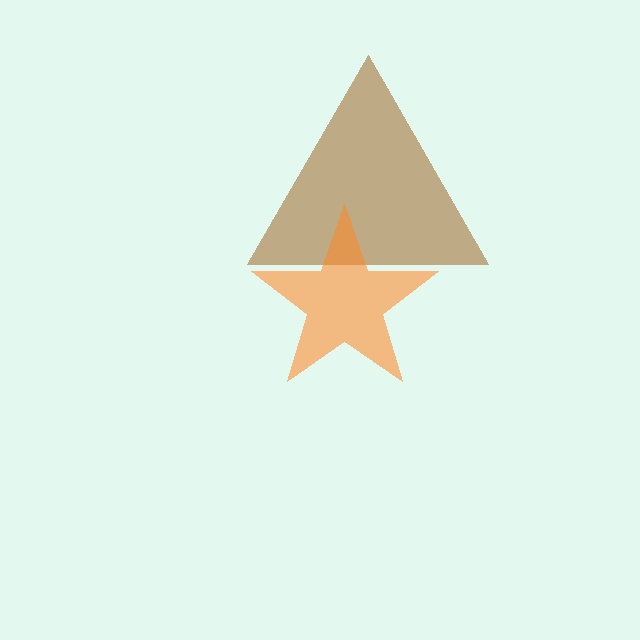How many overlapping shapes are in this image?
There are 2 overlapping shapes in the image.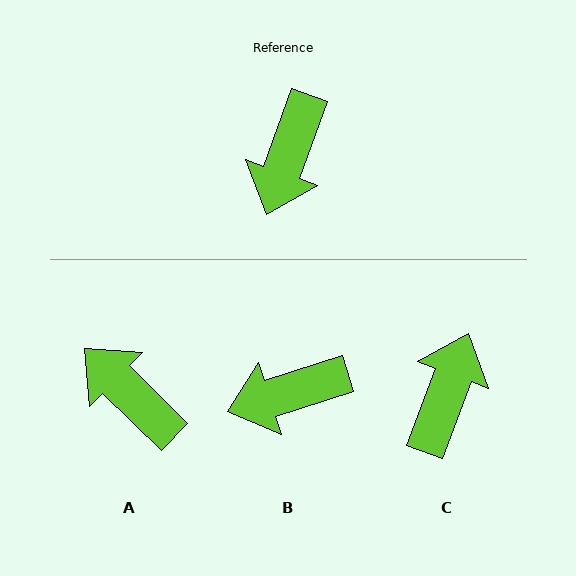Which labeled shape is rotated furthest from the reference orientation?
C, about 179 degrees away.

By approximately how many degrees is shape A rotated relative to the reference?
Approximately 114 degrees clockwise.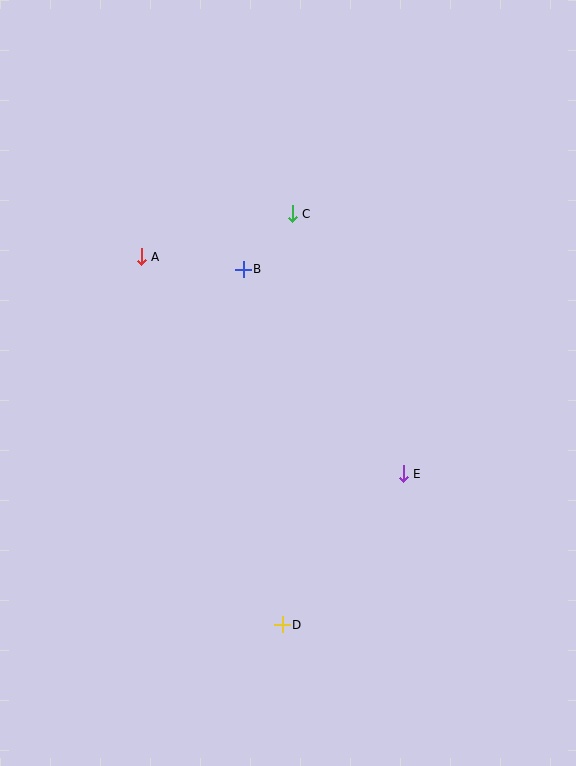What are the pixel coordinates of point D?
Point D is at (282, 625).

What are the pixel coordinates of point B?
Point B is at (243, 269).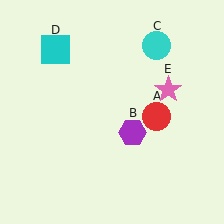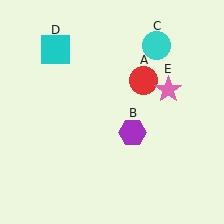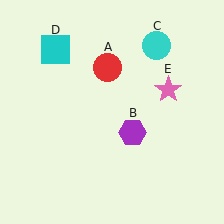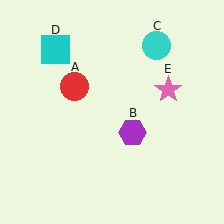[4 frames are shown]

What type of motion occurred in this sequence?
The red circle (object A) rotated counterclockwise around the center of the scene.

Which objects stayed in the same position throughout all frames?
Purple hexagon (object B) and cyan circle (object C) and cyan square (object D) and pink star (object E) remained stationary.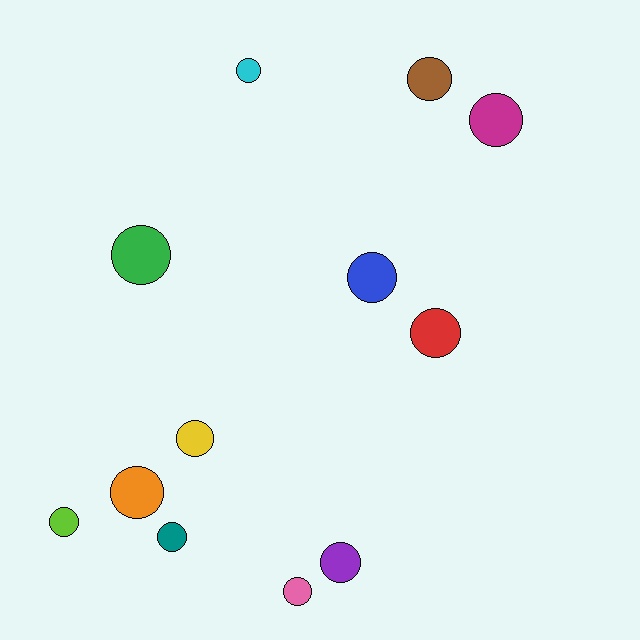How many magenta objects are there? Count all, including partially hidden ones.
There is 1 magenta object.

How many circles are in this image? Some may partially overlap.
There are 12 circles.